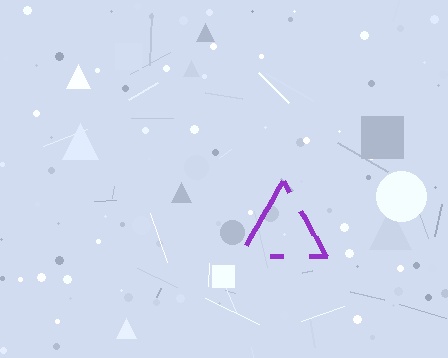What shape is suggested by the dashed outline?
The dashed outline suggests a triangle.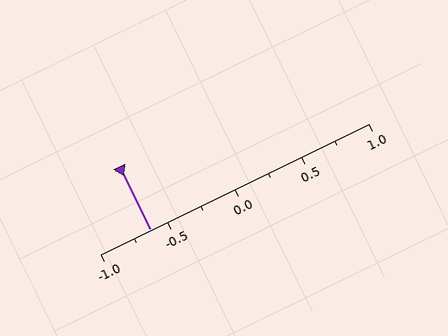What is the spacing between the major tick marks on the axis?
The major ticks are spaced 0.5 apart.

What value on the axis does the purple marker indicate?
The marker indicates approximately -0.62.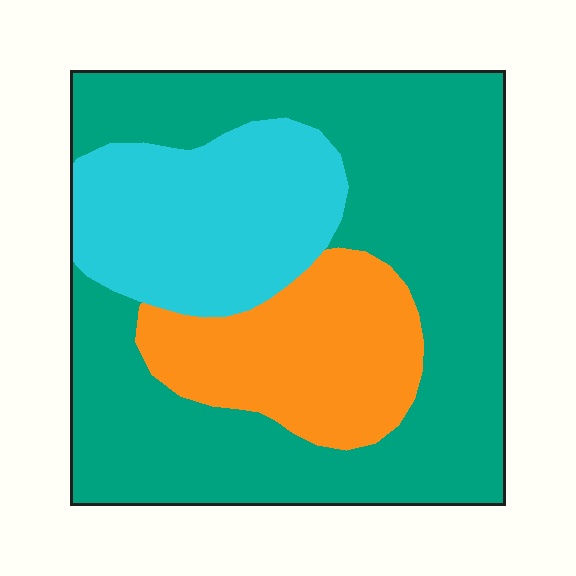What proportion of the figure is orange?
Orange takes up about one fifth (1/5) of the figure.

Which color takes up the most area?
Teal, at roughly 60%.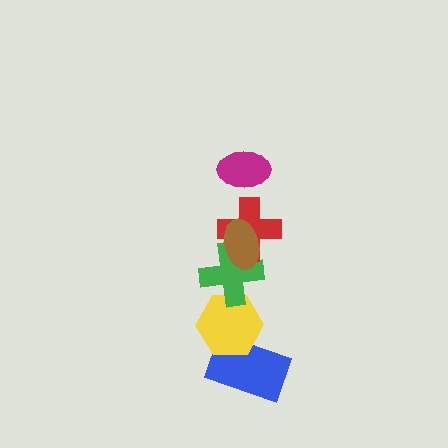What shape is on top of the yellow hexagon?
The green cross is on top of the yellow hexagon.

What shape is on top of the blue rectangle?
The yellow hexagon is on top of the blue rectangle.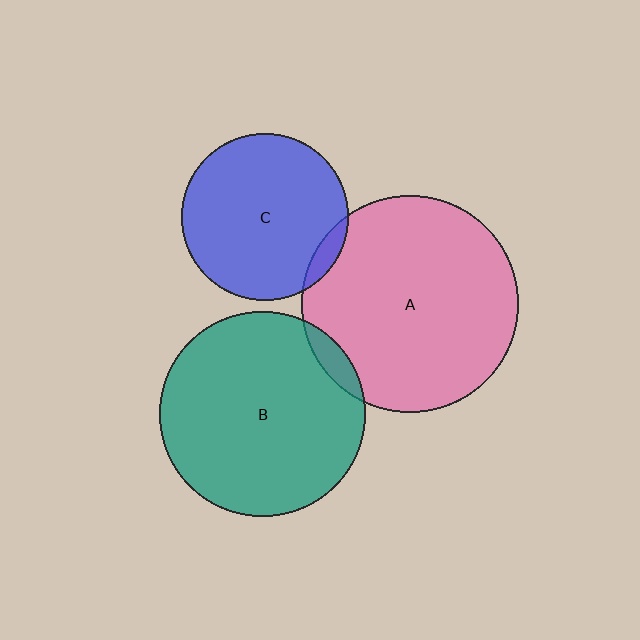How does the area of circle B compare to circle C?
Approximately 1.5 times.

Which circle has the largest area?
Circle A (pink).